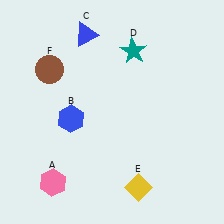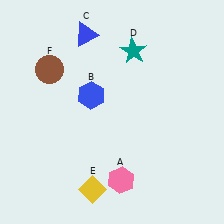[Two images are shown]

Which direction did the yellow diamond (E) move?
The yellow diamond (E) moved left.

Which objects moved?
The objects that moved are: the pink hexagon (A), the blue hexagon (B), the yellow diamond (E).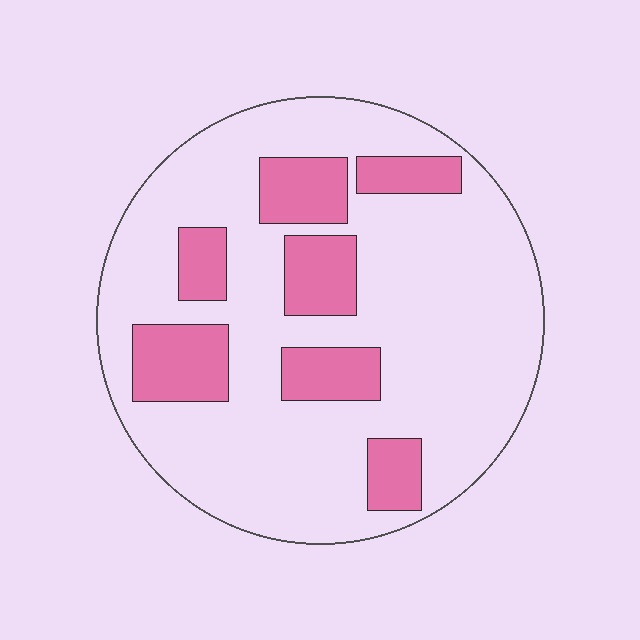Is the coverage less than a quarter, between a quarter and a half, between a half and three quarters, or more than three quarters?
Less than a quarter.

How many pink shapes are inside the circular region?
7.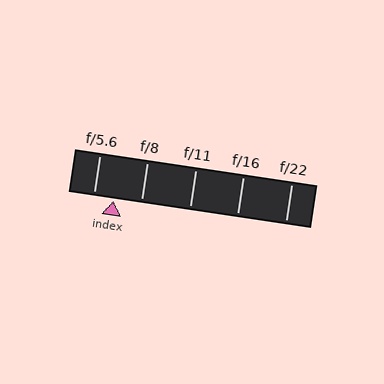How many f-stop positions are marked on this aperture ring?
There are 5 f-stop positions marked.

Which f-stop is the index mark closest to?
The index mark is closest to f/5.6.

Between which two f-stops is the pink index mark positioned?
The index mark is between f/5.6 and f/8.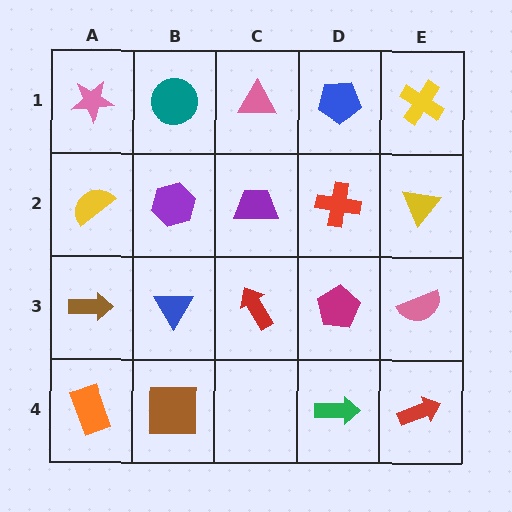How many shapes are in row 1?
5 shapes.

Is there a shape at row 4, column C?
No, that cell is empty.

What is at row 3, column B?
A blue triangle.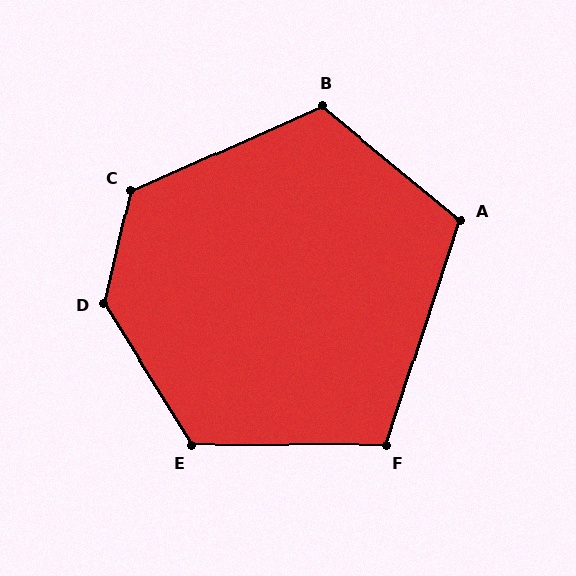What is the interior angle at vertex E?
Approximately 121 degrees (obtuse).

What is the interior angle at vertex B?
Approximately 117 degrees (obtuse).